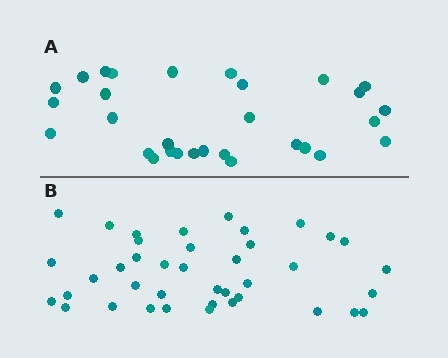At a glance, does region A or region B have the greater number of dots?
Region B (the bottom region) has more dots.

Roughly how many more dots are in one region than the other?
Region B has roughly 10 or so more dots than region A.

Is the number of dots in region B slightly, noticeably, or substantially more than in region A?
Region B has noticeably more, but not dramatically so. The ratio is roughly 1.3 to 1.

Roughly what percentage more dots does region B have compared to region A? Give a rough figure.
About 35% more.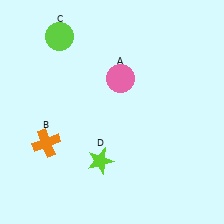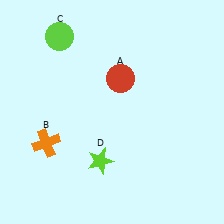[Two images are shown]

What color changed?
The circle (A) changed from pink in Image 1 to red in Image 2.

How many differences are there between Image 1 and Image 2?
There is 1 difference between the two images.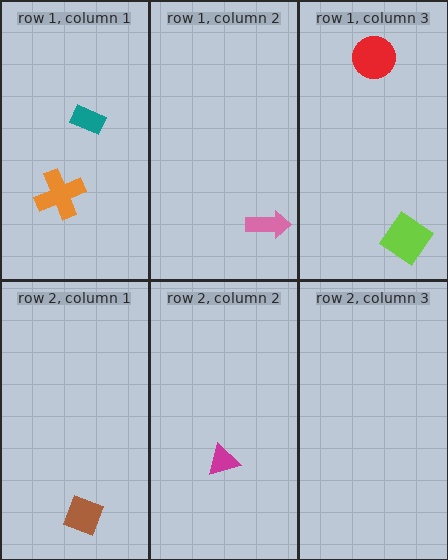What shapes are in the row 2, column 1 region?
The brown diamond.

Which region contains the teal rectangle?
The row 1, column 1 region.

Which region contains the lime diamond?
The row 1, column 3 region.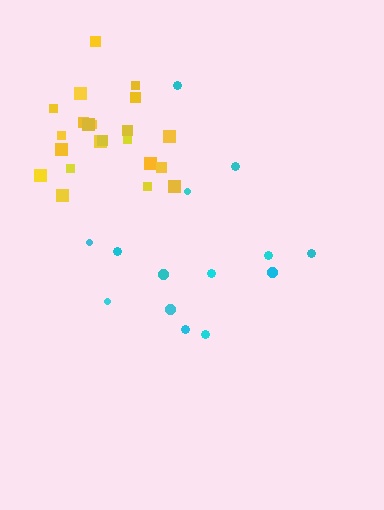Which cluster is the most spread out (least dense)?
Cyan.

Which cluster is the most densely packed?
Yellow.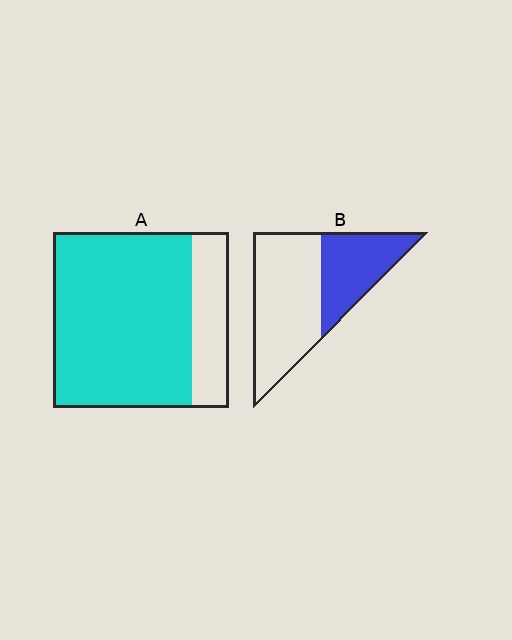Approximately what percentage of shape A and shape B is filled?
A is approximately 80% and B is approximately 35%.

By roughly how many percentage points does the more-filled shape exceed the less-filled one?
By roughly 40 percentage points (A over B).